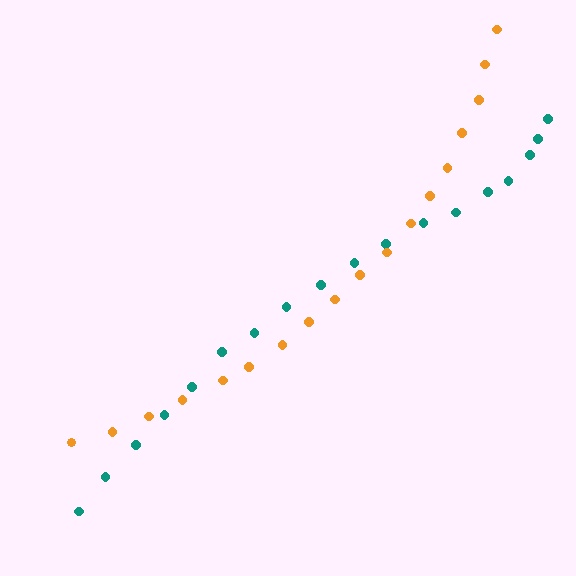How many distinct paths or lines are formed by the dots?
There are 2 distinct paths.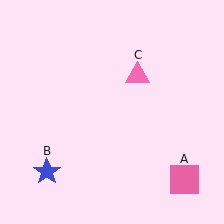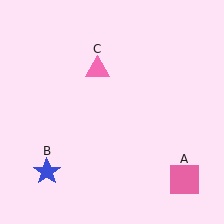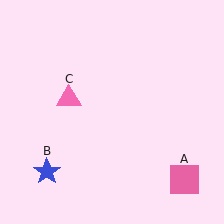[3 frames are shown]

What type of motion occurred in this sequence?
The pink triangle (object C) rotated counterclockwise around the center of the scene.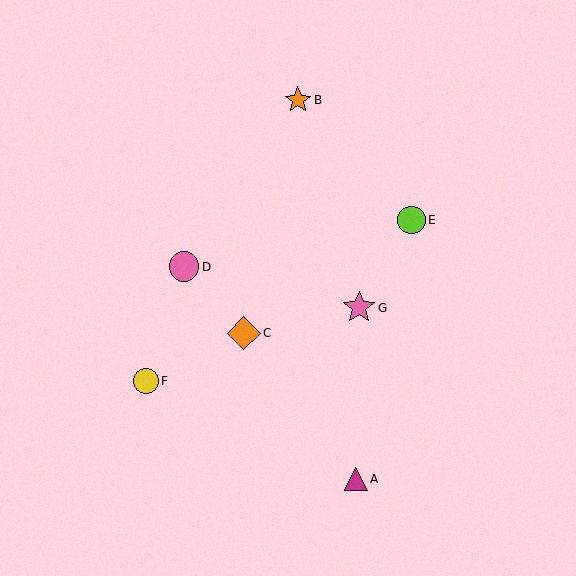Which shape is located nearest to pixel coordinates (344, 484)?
The magenta triangle (labeled A) at (356, 479) is nearest to that location.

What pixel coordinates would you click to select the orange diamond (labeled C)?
Click at (244, 333) to select the orange diamond C.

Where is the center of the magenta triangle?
The center of the magenta triangle is at (356, 479).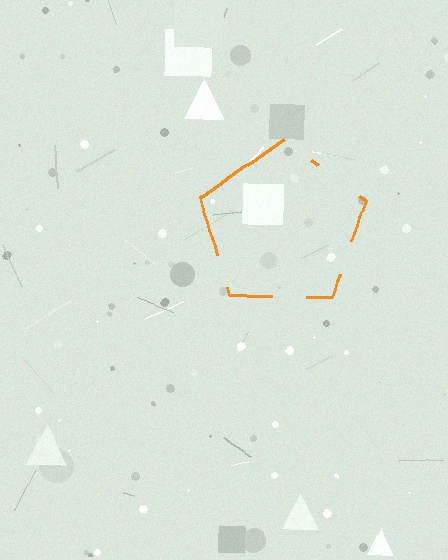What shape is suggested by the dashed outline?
The dashed outline suggests a pentagon.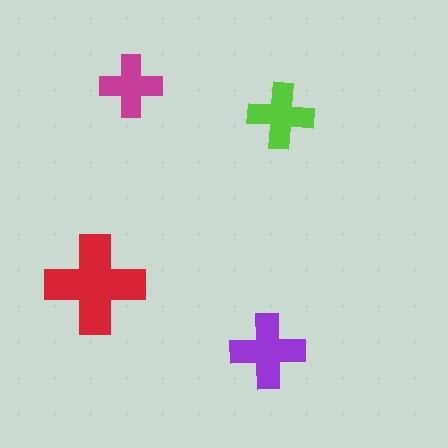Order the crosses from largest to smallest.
the red one, the purple one, the lime one, the magenta one.